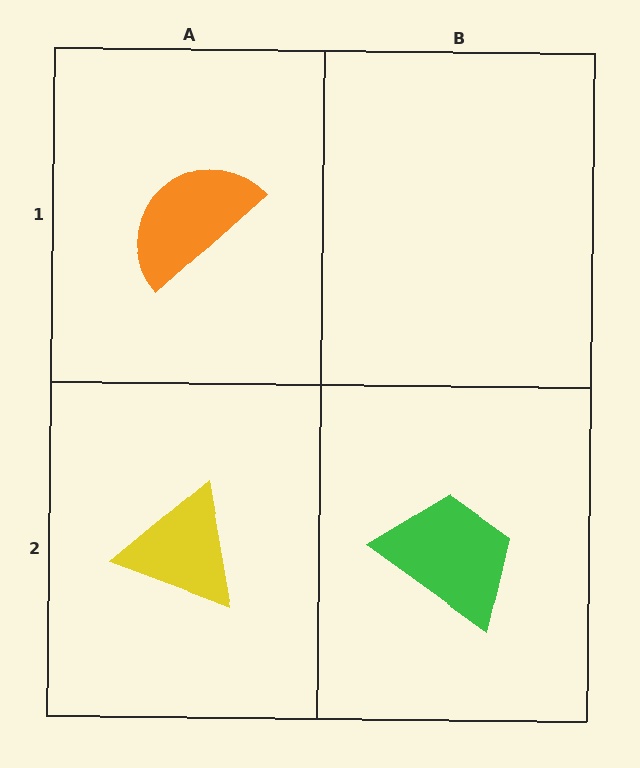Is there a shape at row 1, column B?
No, that cell is empty.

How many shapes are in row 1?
1 shape.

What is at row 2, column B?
A green trapezoid.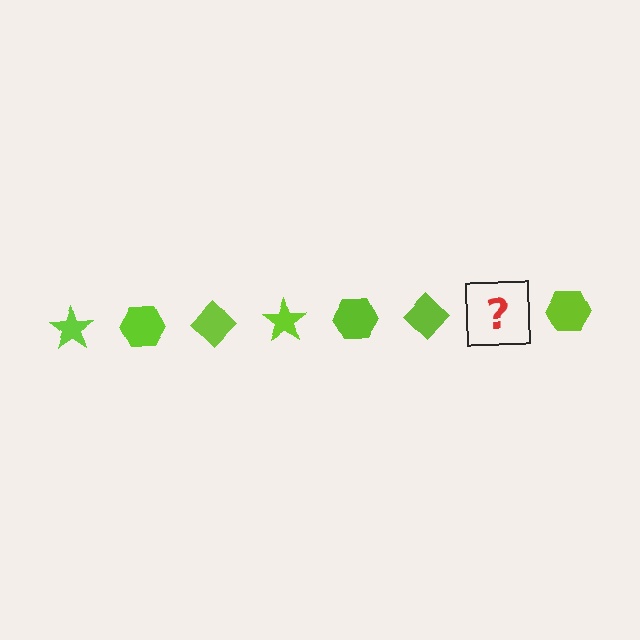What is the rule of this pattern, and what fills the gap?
The rule is that the pattern cycles through star, hexagon, diamond shapes in lime. The gap should be filled with a lime star.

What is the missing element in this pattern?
The missing element is a lime star.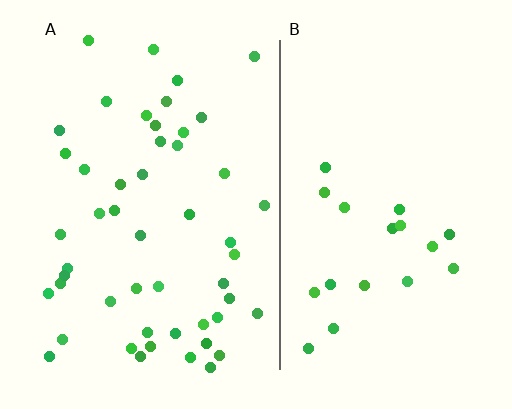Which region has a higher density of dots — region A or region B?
A (the left).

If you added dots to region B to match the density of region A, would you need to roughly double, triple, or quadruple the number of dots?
Approximately triple.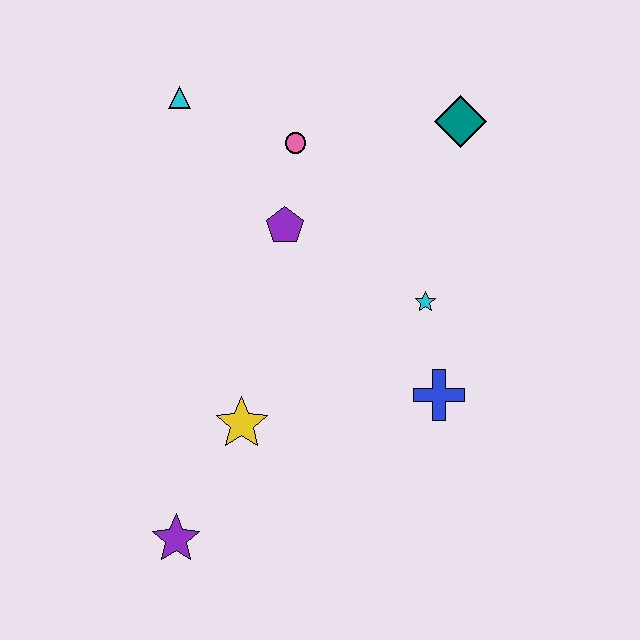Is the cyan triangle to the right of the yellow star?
No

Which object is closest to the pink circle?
The purple pentagon is closest to the pink circle.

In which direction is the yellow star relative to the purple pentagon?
The yellow star is below the purple pentagon.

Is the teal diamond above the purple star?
Yes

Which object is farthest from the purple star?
The teal diamond is farthest from the purple star.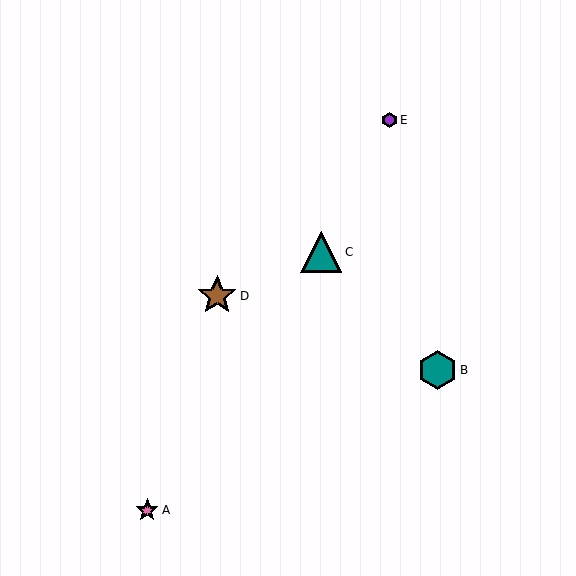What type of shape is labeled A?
Shape A is a pink star.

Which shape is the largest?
The teal triangle (labeled C) is the largest.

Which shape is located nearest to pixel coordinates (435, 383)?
The teal hexagon (labeled B) at (437, 370) is nearest to that location.